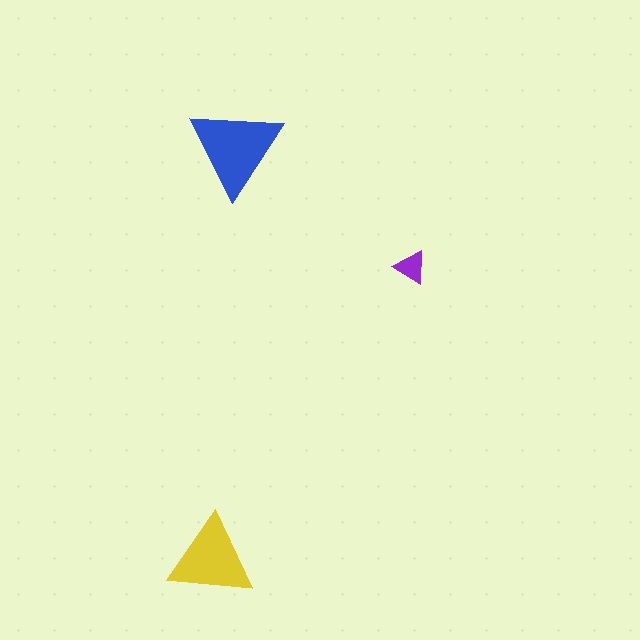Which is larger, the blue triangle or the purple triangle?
The blue one.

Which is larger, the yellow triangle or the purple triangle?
The yellow one.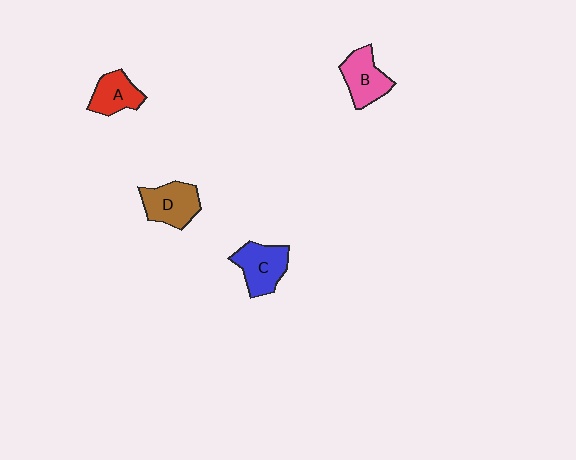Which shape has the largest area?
Shape C (blue).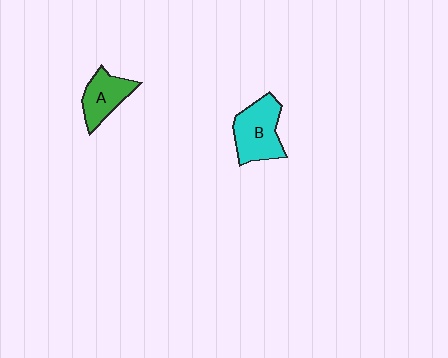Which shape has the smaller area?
Shape A (green).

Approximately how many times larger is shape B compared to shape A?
Approximately 1.3 times.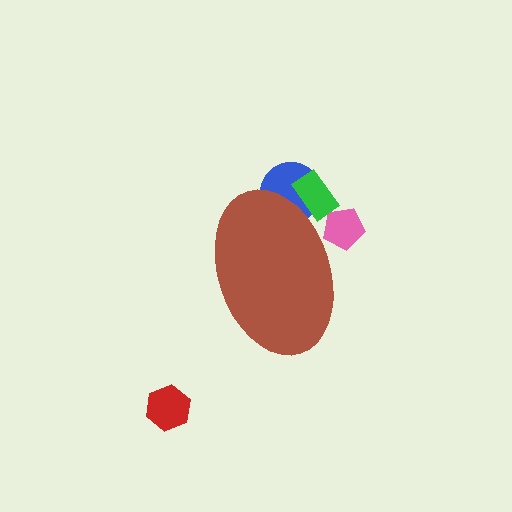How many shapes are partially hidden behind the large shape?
3 shapes are partially hidden.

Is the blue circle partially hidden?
Yes, the blue circle is partially hidden behind the brown ellipse.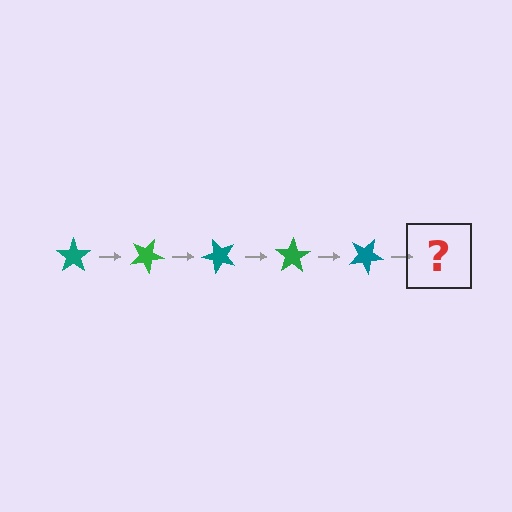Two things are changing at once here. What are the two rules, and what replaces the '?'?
The two rules are that it rotates 25 degrees each step and the color cycles through teal and green. The '?' should be a green star, rotated 125 degrees from the start.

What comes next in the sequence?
The next element should be a green star, rotated 125 degrees from the start.